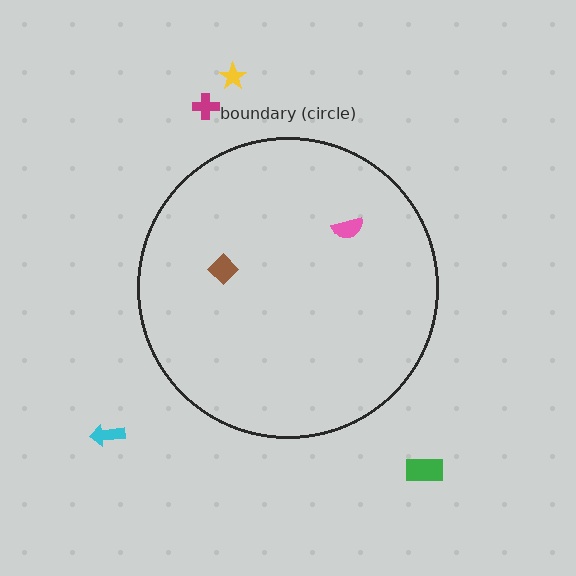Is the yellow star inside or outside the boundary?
Outside.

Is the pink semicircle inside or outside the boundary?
Inside.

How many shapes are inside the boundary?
2 inside, 4 outside.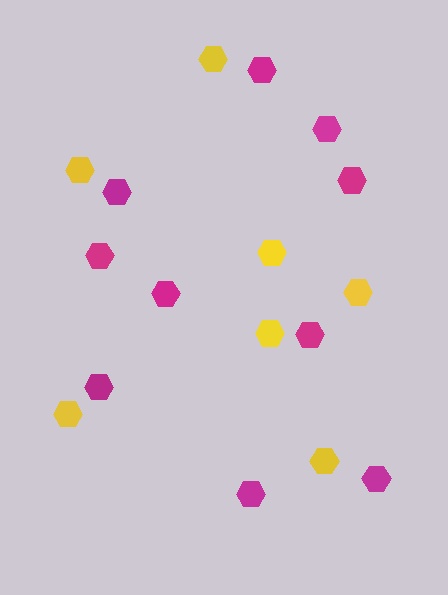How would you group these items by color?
There are 2 groups: one group of magenta hexagons (10) and one group of yellow hexagons (7).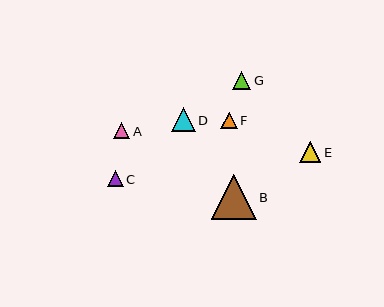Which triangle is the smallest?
Triangle C is the smallest with a size of approximately 16 pixels.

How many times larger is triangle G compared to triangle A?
Triangle G is approximately 1.2 times the size of triangle A.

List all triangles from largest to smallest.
From largest to smallest: B, D, E, G, F, A, C.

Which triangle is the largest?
Triangle B is the largest with a size of approximately 45 pixels.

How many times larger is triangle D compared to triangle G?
Triangle D is approximately 1.3 times the size of triangle G.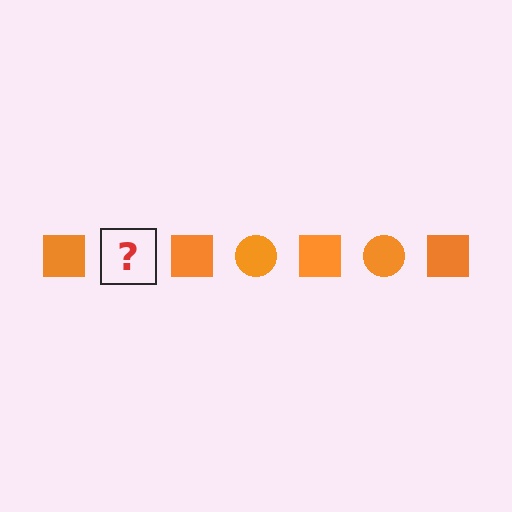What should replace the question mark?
The question mark should be replaced with an orange circle.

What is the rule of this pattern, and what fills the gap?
The rule is that the pattern cycles through square, circle shapes in orange. The gap should be filled with an orange circle.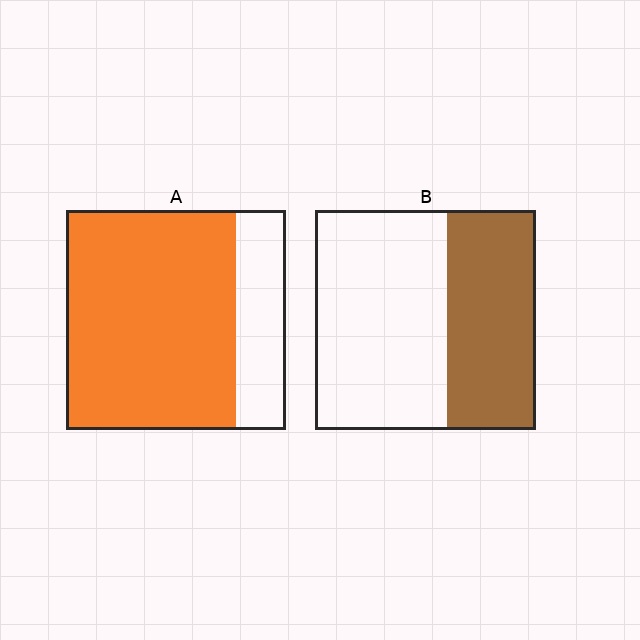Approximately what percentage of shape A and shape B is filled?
A is approximately 75% and B is approximately 40%.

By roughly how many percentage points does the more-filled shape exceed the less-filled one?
By roughly 35 percentage points (A over B).